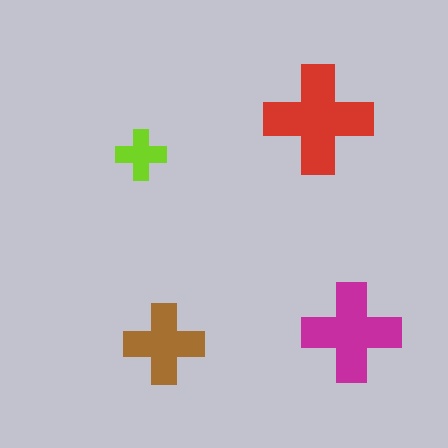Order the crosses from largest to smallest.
the red one, the magenta one, the brown one, the lime one.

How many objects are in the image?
There are 4 objects in the image.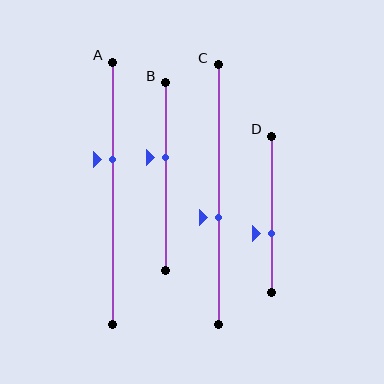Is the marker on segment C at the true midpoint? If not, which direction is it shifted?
No, the marker on segment C is shifted downward by about 9% of the segment length.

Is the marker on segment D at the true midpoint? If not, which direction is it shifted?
No, the marker on segment D is shifted downward by about 12% of the segment length.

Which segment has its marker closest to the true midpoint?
Segment C has its marker closest to the true midpoint.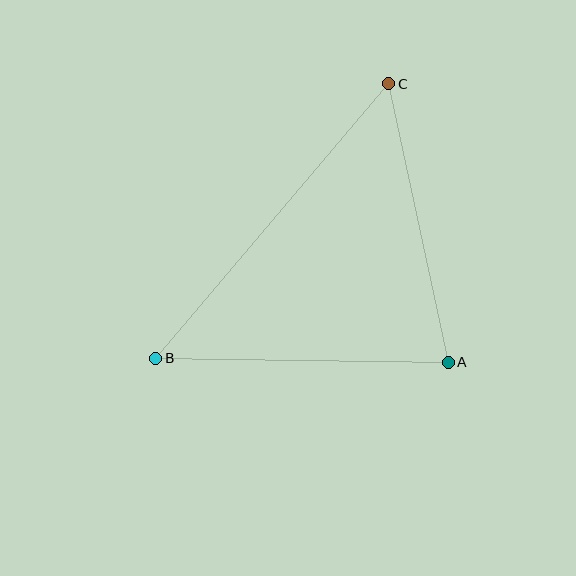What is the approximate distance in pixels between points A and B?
The distance between A and B is approximately 292 pixels.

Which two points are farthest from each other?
Points B and C are farthest from each other.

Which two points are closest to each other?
Points A and C are closest to each other.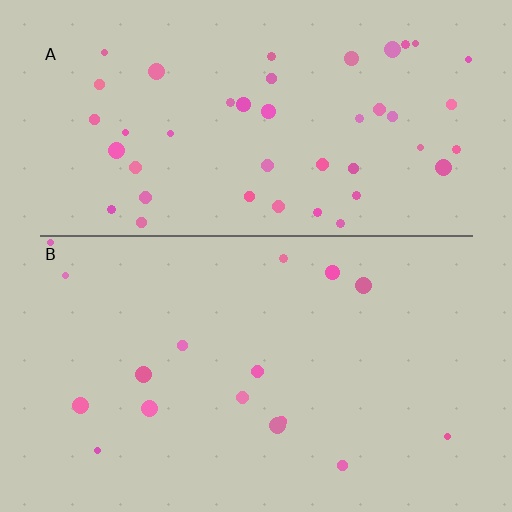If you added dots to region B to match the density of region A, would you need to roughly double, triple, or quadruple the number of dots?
Approximately triple.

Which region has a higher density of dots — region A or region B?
A (the top).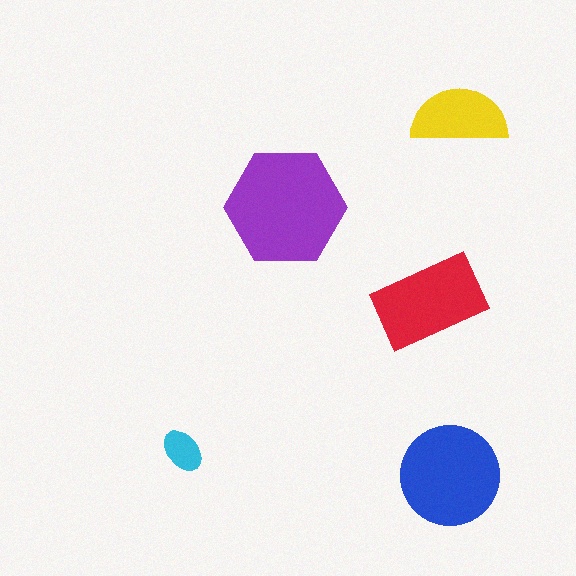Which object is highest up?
The yellow semicircle is topmost.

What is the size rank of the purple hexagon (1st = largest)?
1st.